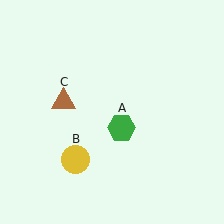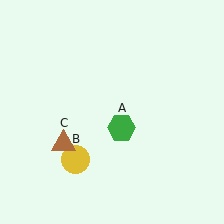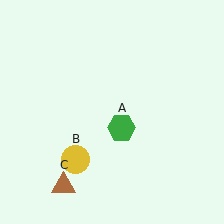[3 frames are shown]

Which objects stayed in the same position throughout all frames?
Green hexagon (object A) and yellow circle (object B) remained stationary.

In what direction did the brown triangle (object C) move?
The brown triangle (object C) moved down.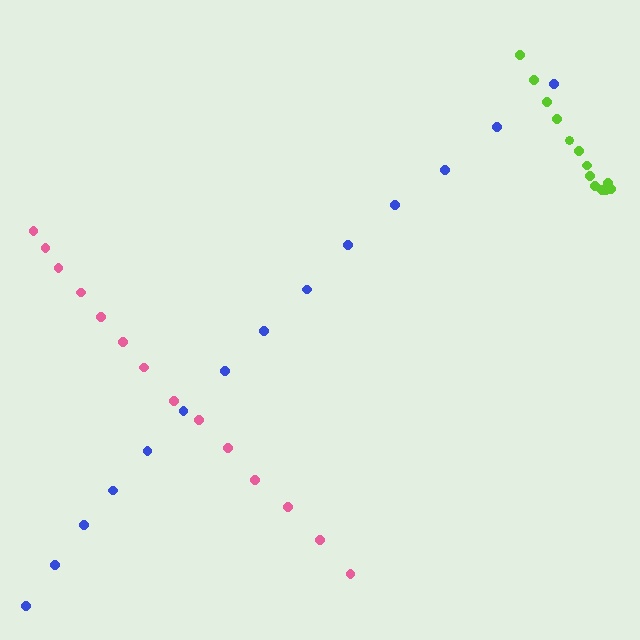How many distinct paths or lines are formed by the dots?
There are 3 distinct paths.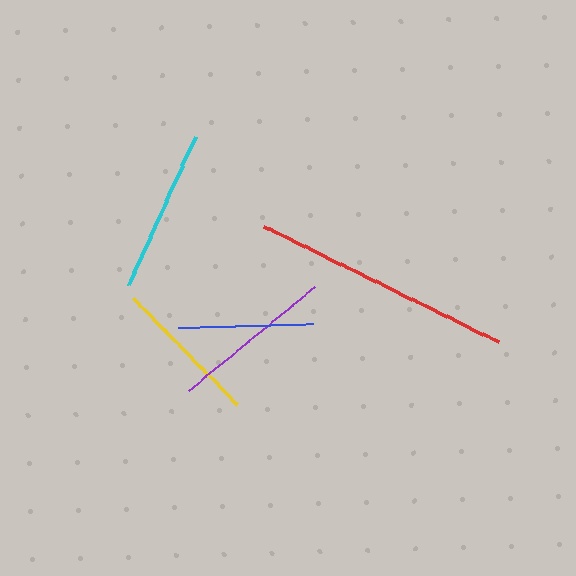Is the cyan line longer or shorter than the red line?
The red line is longer than the cyan line.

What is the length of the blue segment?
The blue segment is approximately 135 pixels long.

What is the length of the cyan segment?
The cyan segment is approximately 164 pixels long.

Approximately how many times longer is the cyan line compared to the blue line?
The cyan line is approximately 1.2 times the length of the blue line.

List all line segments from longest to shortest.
From longest to shortest: red, cyan, purple, yellow, blue.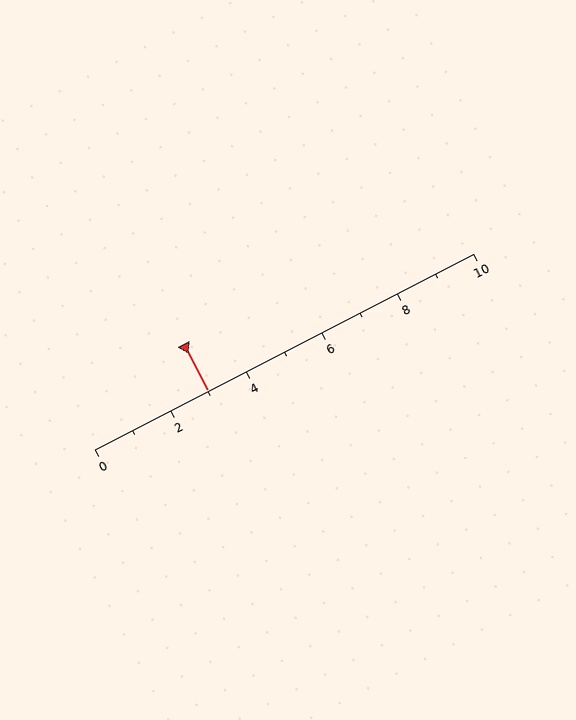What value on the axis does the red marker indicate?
The marker indicates approximately 3.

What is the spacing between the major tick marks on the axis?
The major ticks are spaced 2 apart.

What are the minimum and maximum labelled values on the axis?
The axis runs from 0 to 10.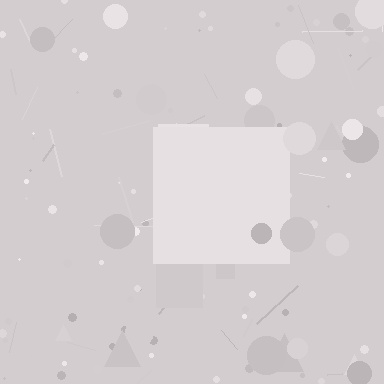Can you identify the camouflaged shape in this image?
The camouflaged shape is a square.